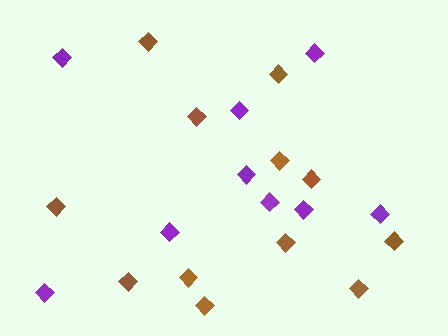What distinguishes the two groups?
There are 2 groups: one group of brown diamonds (12) and one group of purple diamonds (9).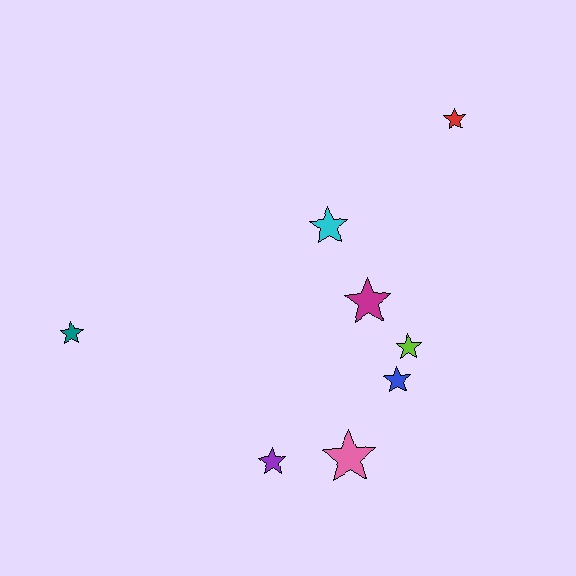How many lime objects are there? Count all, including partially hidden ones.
There is 1 lime object.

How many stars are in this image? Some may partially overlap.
There are 8 stars.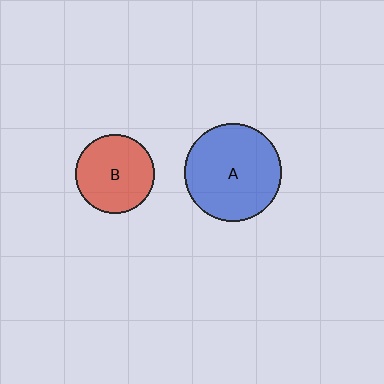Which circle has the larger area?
Circle A (blue).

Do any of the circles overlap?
No, none of the circles overlap.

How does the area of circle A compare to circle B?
Approximately 1.5 times.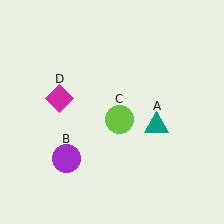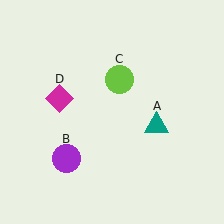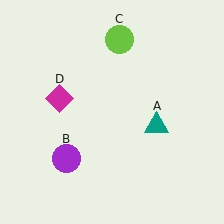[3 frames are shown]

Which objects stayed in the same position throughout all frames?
Teal triangle (object A) and purple circle (object B) and magenta diamond (object D) remained stationary.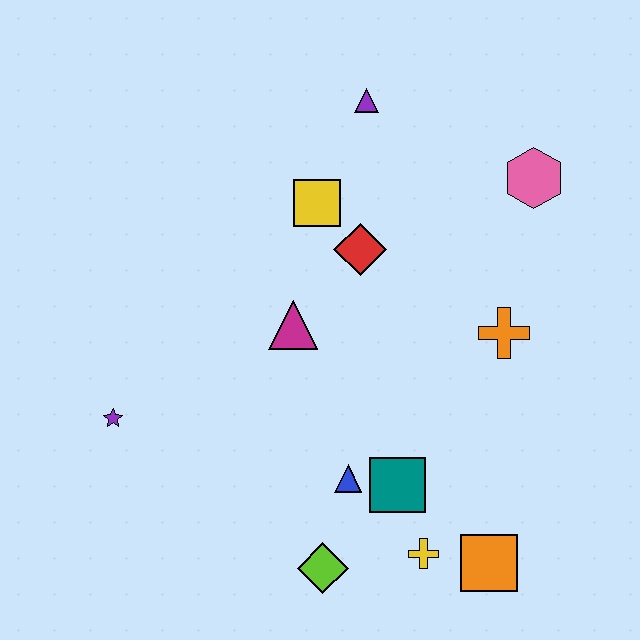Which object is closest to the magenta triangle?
The red diamond is closest to the magenta triangle.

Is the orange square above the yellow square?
No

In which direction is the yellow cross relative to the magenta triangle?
The yellow cross is below the magenta triangle.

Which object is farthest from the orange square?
The purple triangle is farthest from the orange square.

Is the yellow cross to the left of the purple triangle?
No